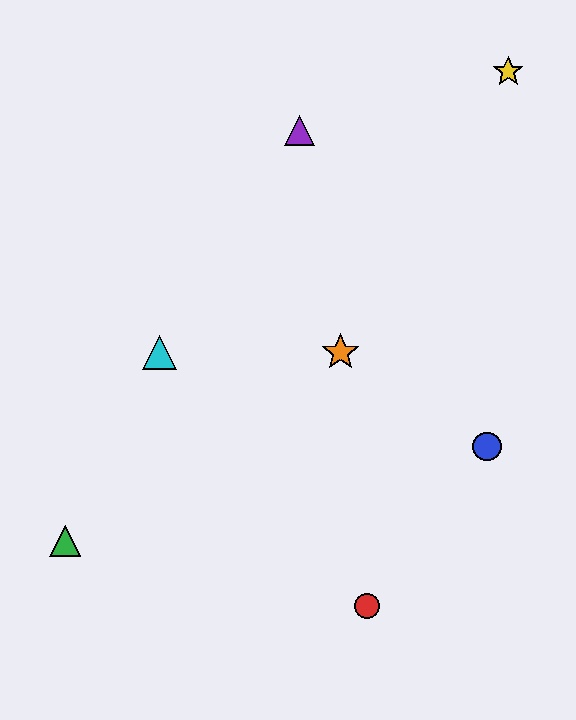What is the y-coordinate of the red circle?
The red circle is at y≈606.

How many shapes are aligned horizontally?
2 shapes (the orange star, the cyan triangle) are aligned horizontally.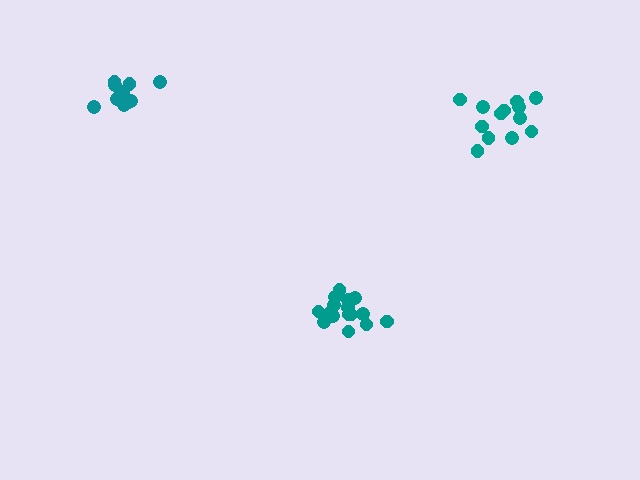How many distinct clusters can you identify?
There are 3 distinct clusters.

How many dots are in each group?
Group 1: 11 dots, Group 2: 16 dots, Group 3: 13 dots (40 total).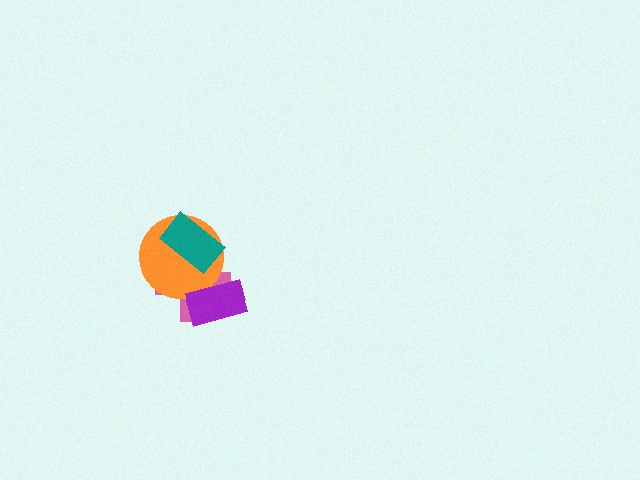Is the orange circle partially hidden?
Yes, it is partially covered by another shape.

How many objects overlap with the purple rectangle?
2 objects overlap with the purple rectangle.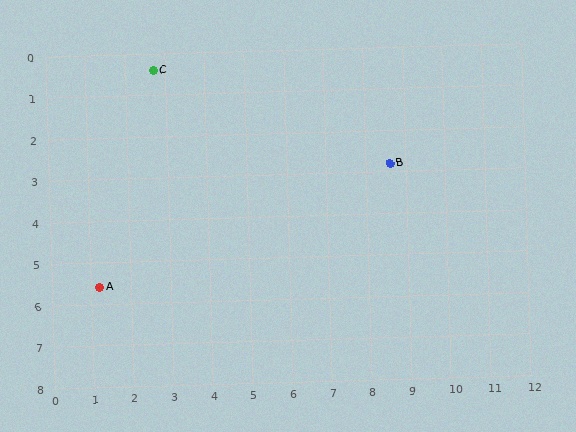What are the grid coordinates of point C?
Point C is at approximately (2.7, 0.4).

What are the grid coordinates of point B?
Point B is at approximately (8.6, 2.8).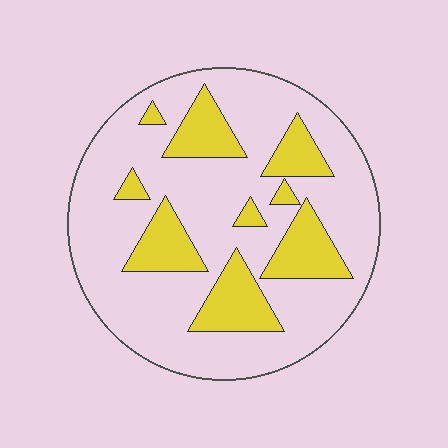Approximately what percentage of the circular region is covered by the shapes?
Approximately 25%.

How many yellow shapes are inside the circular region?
9.